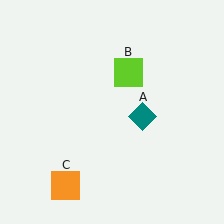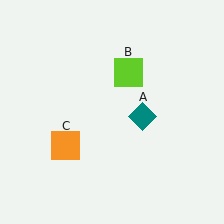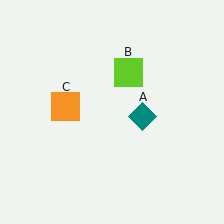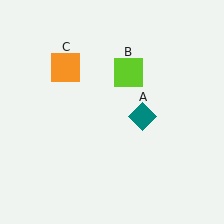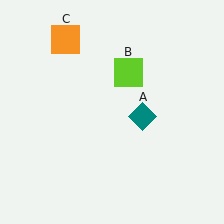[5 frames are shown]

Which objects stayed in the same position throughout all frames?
Teal diamond (object A) and lime square (object B) remained stationary.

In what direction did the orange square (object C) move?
The orange square (object C) moved up.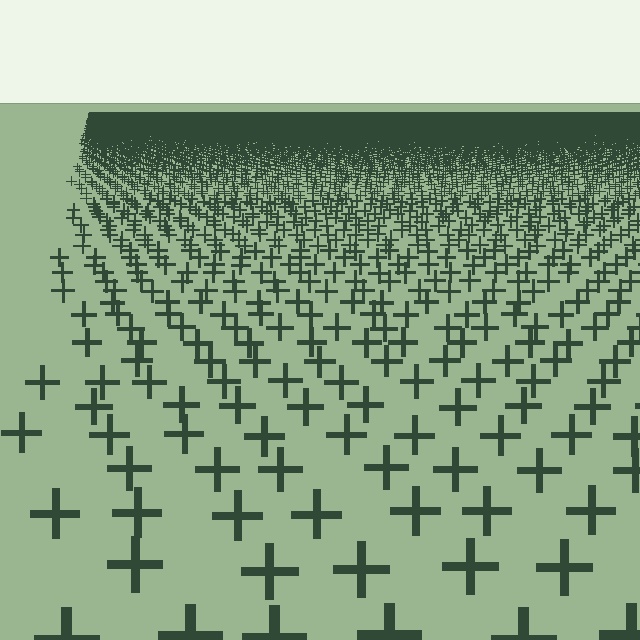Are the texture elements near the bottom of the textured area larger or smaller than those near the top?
Larger. Near the bottom, elements are closer to the viewer and appear at a bigger on-screen size.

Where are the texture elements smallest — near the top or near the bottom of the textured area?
Near the top.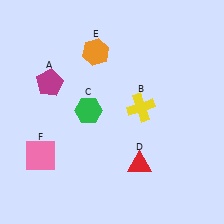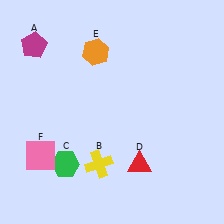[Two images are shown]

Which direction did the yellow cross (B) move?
The yellow cross (B) moved down.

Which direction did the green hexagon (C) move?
The green hexagon (C) moved down.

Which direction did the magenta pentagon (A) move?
The magenta pentagon (A) moved up.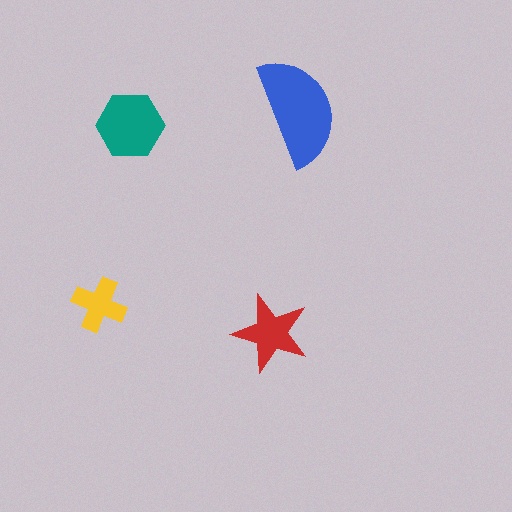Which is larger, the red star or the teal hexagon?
The teal hexagon.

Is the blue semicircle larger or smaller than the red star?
Larger.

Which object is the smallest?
The yellow cross.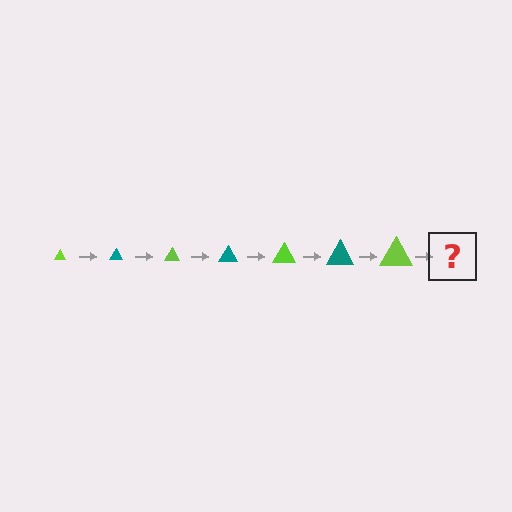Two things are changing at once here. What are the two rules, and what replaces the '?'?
The two rules are that the triangle grows larger each step and the color cycles through lime and teal. The '?' should be a teal triangle, larger than the previous one.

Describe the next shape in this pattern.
It should be a teal triangle, larger than the previous one.